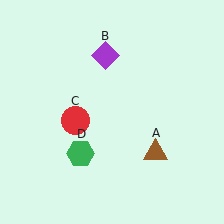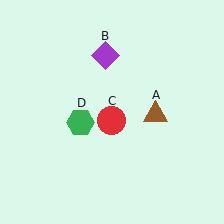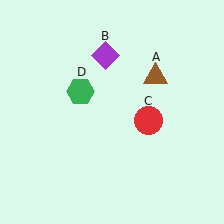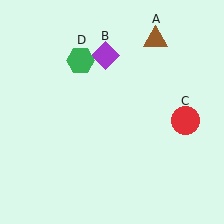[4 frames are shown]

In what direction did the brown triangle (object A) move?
The brown triangle (object A) moved up.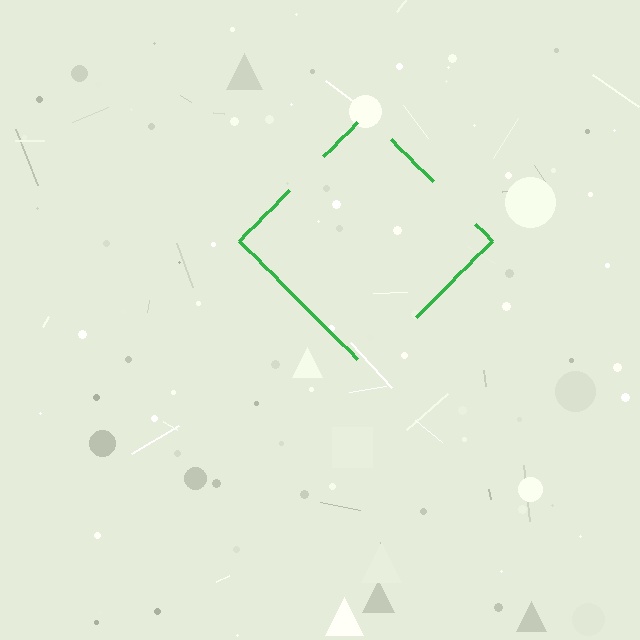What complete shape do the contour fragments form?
The contour fragments form a diamond.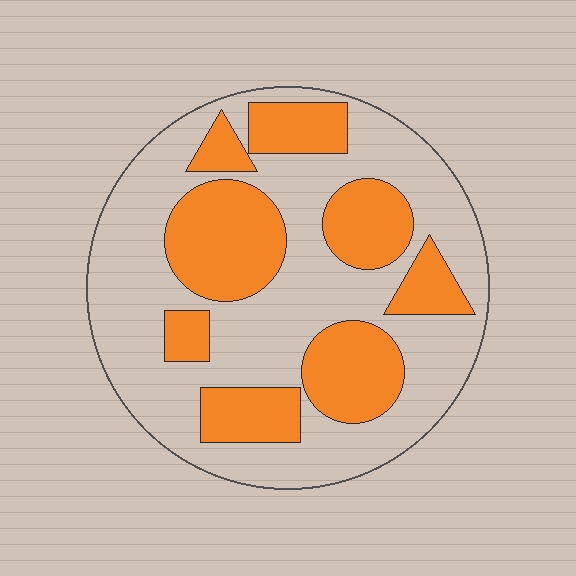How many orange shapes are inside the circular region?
8.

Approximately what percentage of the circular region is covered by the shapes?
Approximately 35%.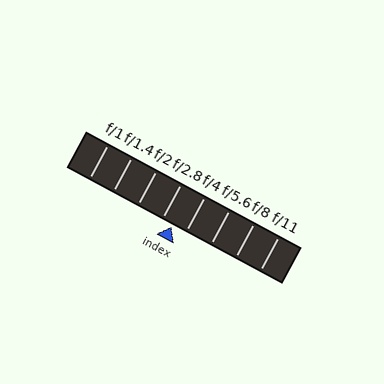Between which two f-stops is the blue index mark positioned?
The index mark is between f/2.8 and f/4.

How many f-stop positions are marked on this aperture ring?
There are 8 f-stop positions marked.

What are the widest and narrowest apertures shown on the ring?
The widest aperture shown is f/1 and the narrowest is f/11.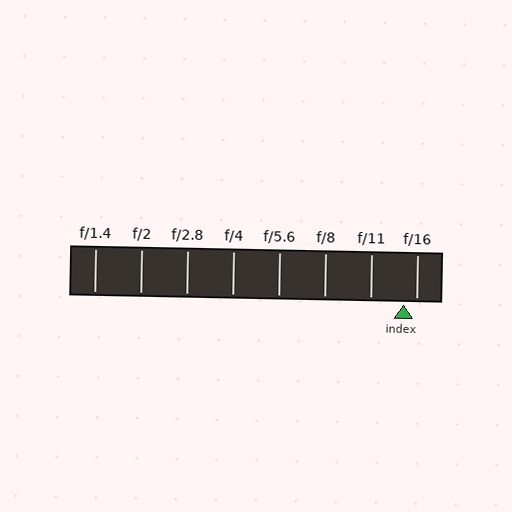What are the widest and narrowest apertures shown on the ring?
The widest aperture shown is f/1.4 and the narrowest is f/16.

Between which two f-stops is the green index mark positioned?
The index mark is between f/11 and f/16.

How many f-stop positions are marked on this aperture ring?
There are 8 f-stop positions marked.